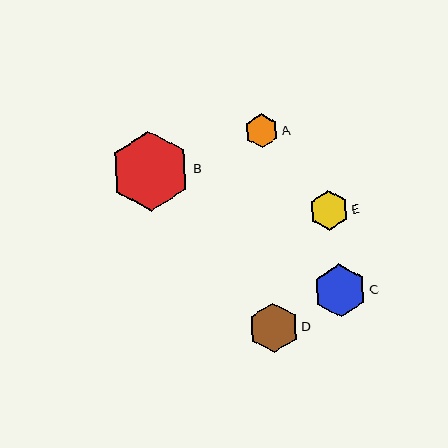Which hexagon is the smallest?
Hexagon A is the smallest with a size of approximately 34 pixels.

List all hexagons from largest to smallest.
From largest to smallest: B, C, D, E, A.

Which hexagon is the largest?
Hexagon B is the largest with a size of approximately 79 pixels.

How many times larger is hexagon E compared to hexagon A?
Hexagon E is approximately 1.2 times the size of hexagon A.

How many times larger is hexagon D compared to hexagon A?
Hexagon D is approximately 1.5 times the size of hexagon A.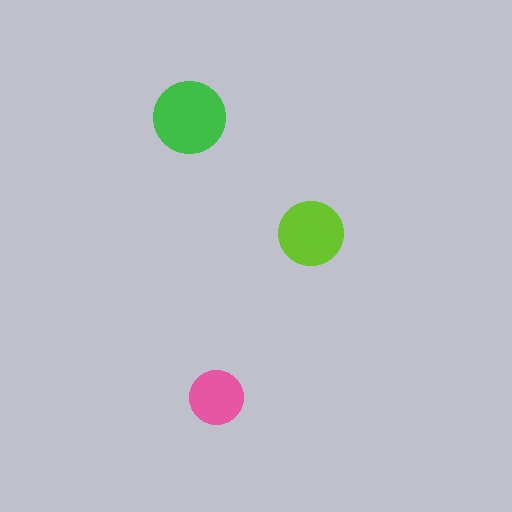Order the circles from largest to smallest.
the green one, the lime one, the pink one.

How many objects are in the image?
There are 3 objects in the image.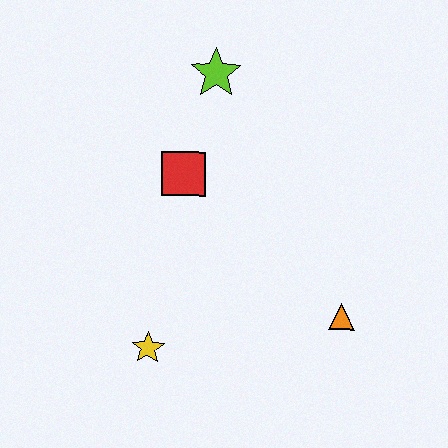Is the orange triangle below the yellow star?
No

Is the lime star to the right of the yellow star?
Yes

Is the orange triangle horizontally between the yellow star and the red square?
No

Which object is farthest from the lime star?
The yellow star is farthest from the lime star.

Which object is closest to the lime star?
The red square is closest to the lime star.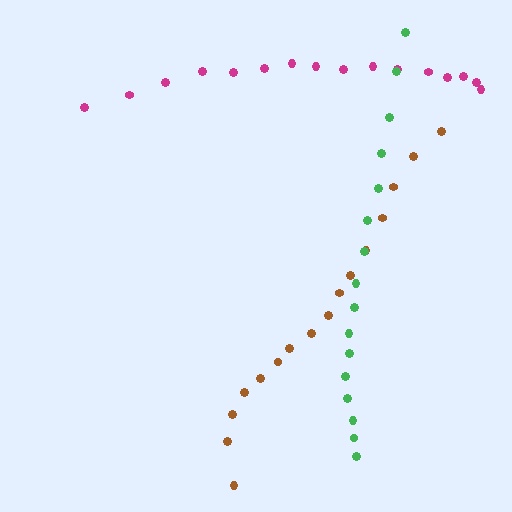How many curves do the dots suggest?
There are 3 distinct paths.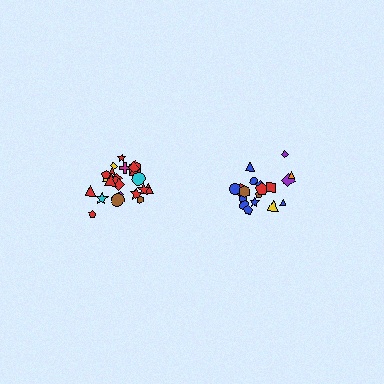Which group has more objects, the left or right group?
The left group.